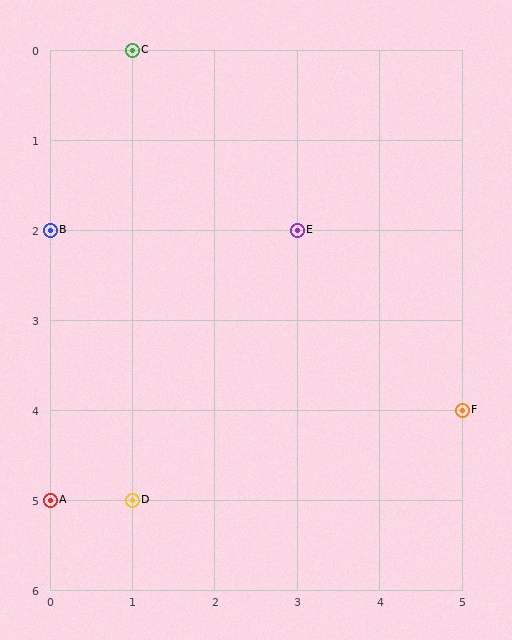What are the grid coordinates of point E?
Point E is at grid coordinates (3, 2).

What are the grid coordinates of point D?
Point D is at grid coordinates (1, 5).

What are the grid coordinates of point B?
Point B is at grid coordinates (0, 2).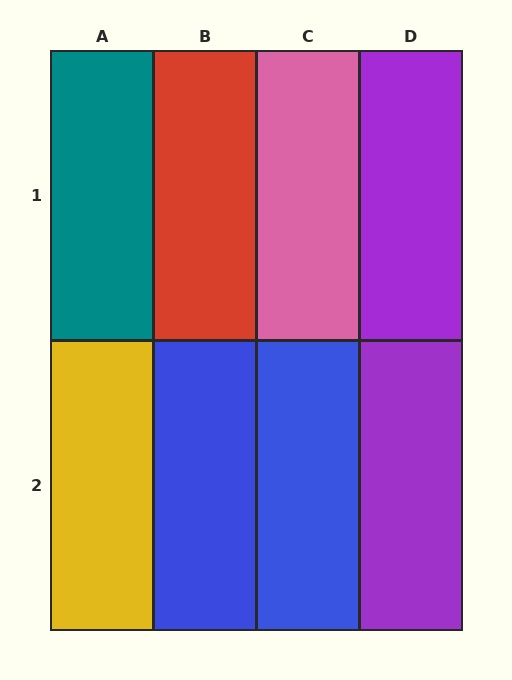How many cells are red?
1 cell is red.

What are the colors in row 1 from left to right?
Teal, red, pink, purple.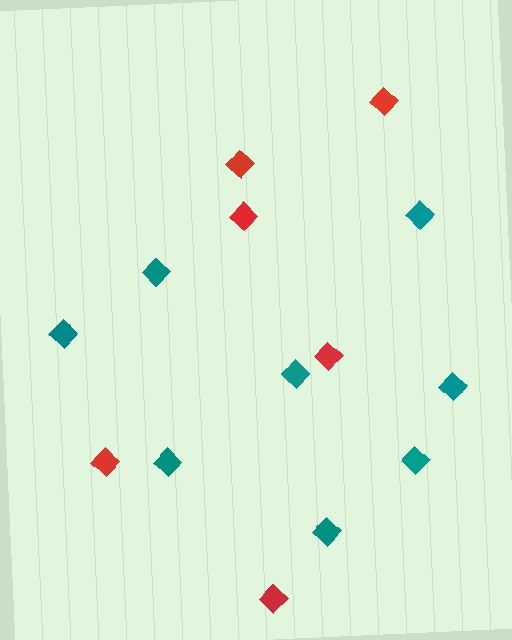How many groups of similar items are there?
There are 2 groups: one group of red diamonds (6) and one group of teal diamonds (8).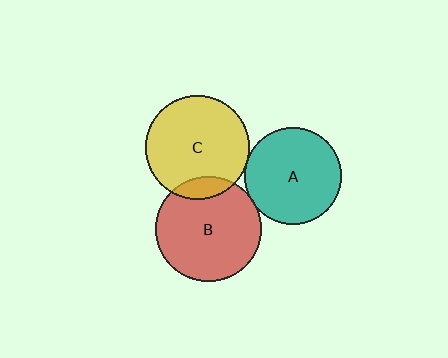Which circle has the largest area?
Circle B (red).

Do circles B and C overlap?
Yes.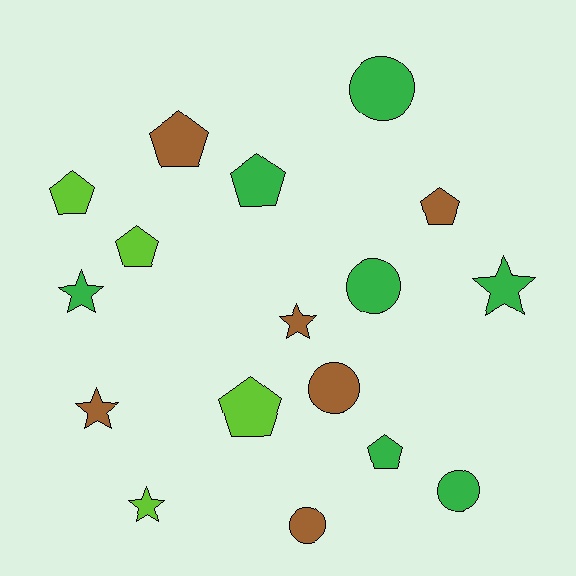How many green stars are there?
There are 2 green stars.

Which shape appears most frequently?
Pentagon, with 7 objects.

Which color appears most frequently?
Green, with 7 objects.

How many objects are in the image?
There are 17 objects.